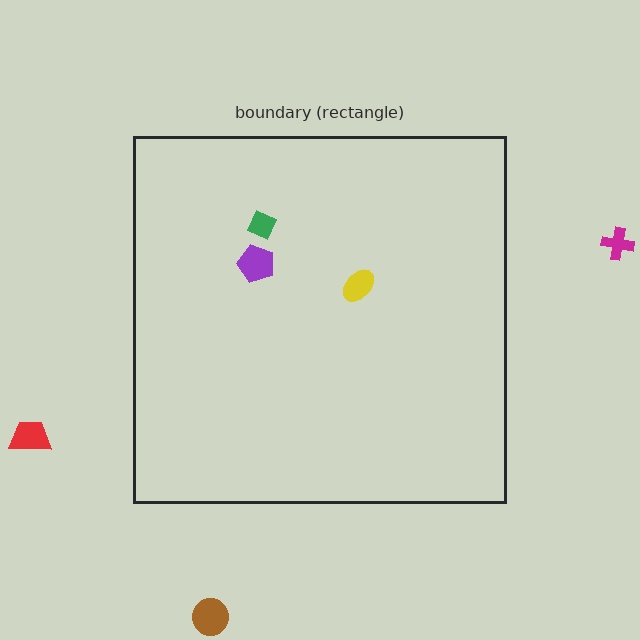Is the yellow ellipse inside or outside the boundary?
Inside.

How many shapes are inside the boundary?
3 inside, 3 outside.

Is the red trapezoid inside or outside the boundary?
Outside.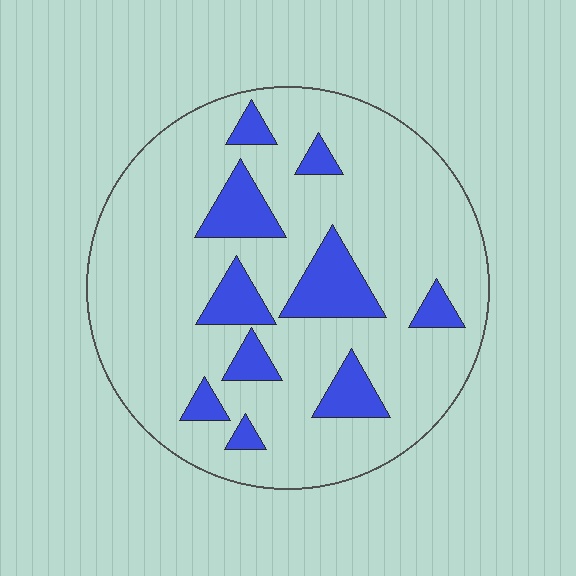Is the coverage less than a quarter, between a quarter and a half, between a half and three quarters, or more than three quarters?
Less than a quarter.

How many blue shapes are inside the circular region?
10.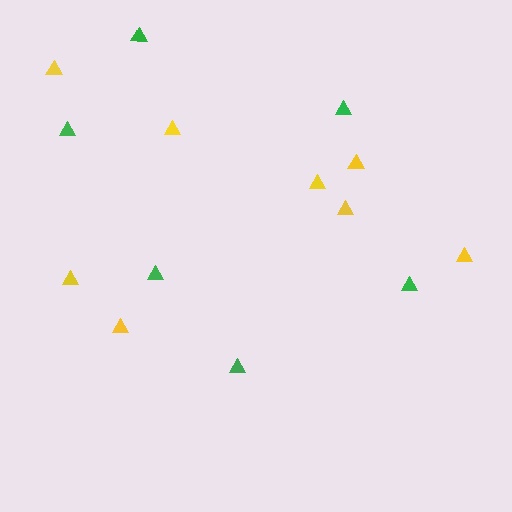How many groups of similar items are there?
There are 2 groups: one group of yellow triangles (8) and one group of green triangles (6).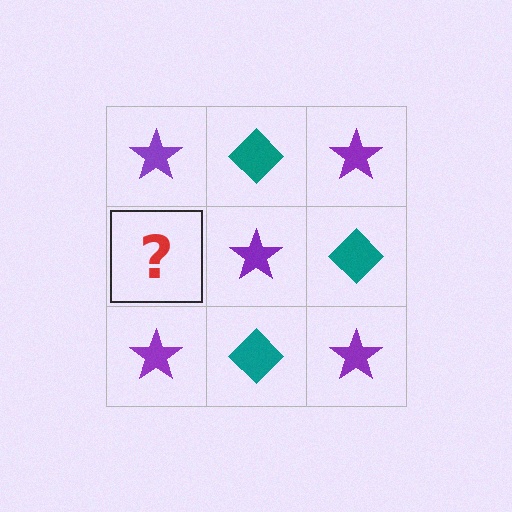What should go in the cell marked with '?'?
The missing cell should contain a teal diamond.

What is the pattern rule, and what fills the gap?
The rule is that it alternates purple star and teal diamond in a checkerboard pattern. The gap should be filled with a teal diamond.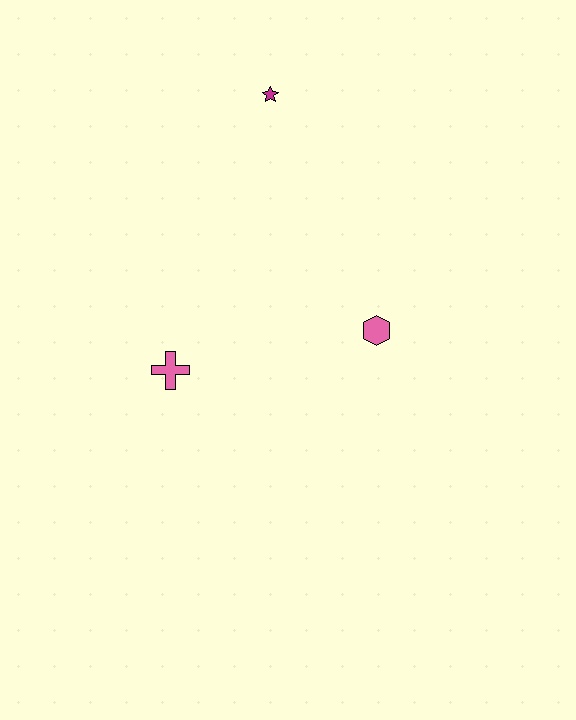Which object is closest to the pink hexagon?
The pink cross is closest to the pink hexagon.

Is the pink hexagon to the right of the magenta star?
Yes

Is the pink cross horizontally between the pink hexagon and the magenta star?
No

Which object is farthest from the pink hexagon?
The magenta star is farthest from the pink hexagon.